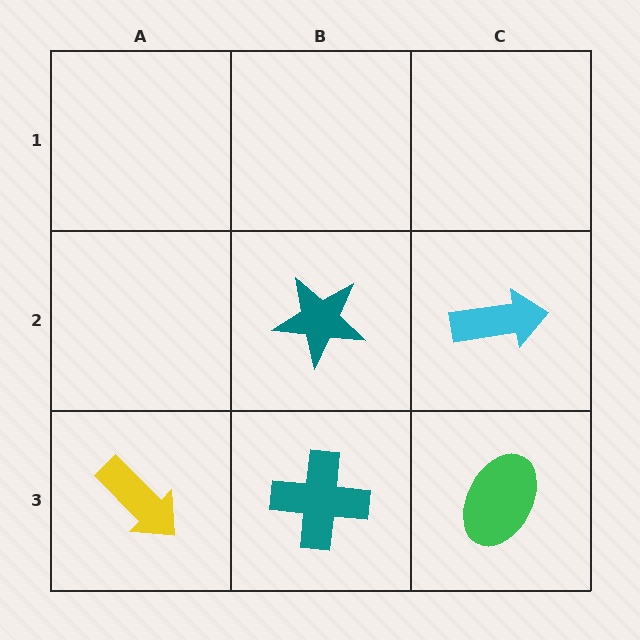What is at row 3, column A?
A yellow arrow.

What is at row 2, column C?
A cyan arrow.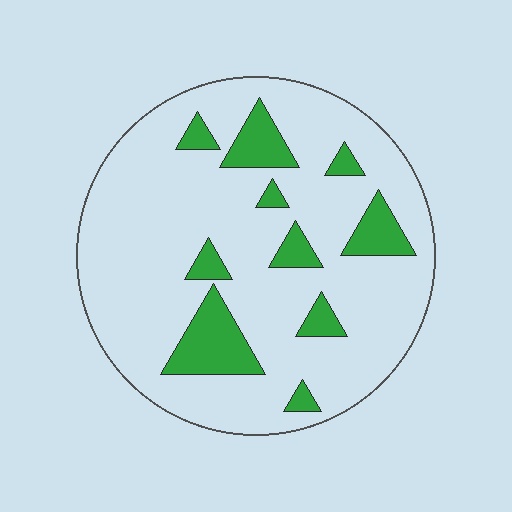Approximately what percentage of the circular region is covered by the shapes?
Approximately 15%.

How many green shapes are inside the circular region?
10.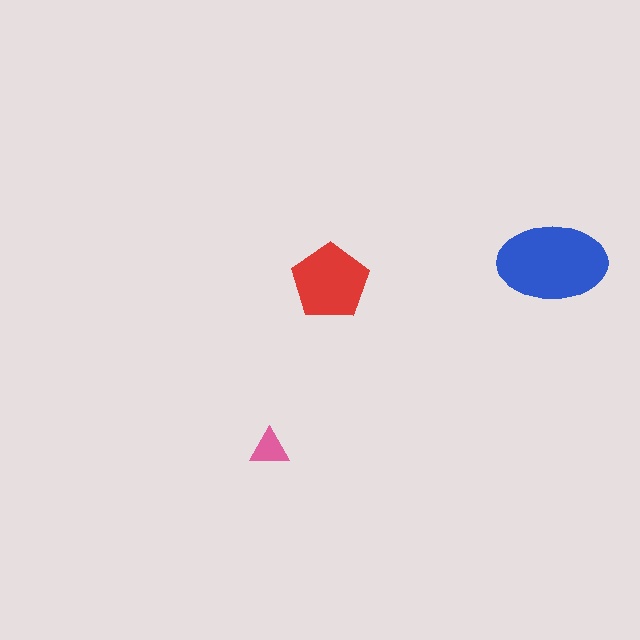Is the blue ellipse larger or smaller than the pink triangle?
Larger.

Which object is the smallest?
The pink triangle.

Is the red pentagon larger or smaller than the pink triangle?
Larger.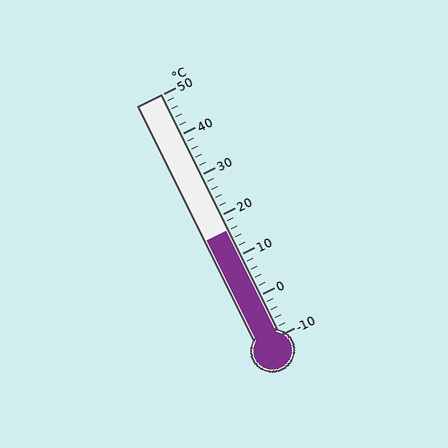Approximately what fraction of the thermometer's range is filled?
The thermometer is filled to approximately 45% of its range.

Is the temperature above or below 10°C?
The temperature is above 10°C.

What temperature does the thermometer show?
The thermometer shows approximately 16°C.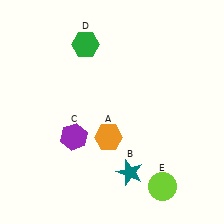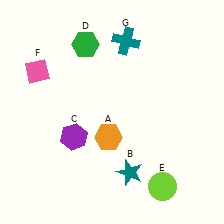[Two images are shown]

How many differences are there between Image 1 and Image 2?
There are 2 differences between the two images.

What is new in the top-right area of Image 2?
A teal cross (G) was added in the top-right area of Image 2.